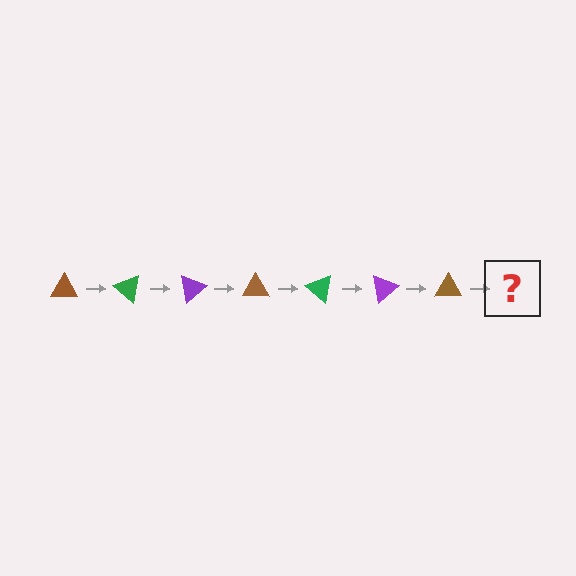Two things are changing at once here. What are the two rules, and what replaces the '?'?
The two rules are that it rotates 40 degrees each step and the color cycles through brown, green, and purple. The '?' should be a green triangle, rotated 280 degrees from the start.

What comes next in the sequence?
The next element should be a green triangle, rotated 280 degrees from the start.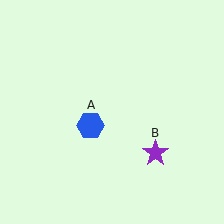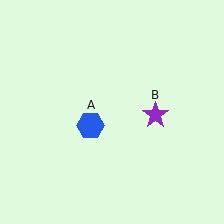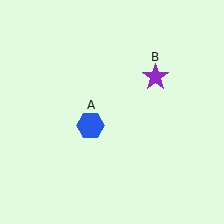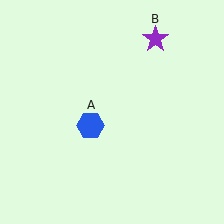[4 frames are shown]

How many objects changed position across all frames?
1 object changed position: purple star (object B).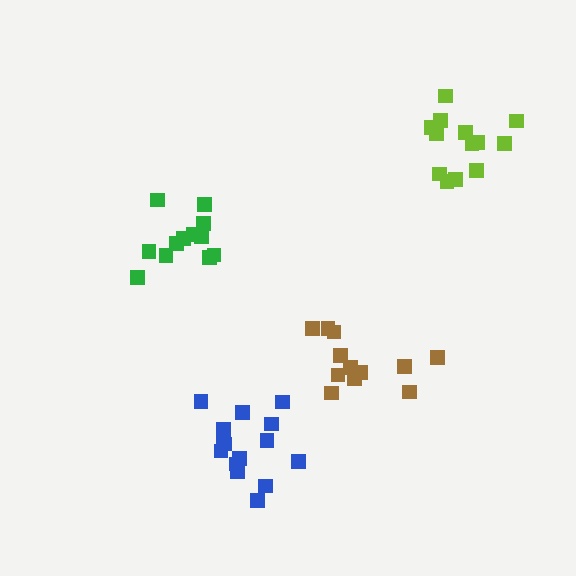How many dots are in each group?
Group 1: 12 dots, Group 2: 15 dots, Group 3: 12 dots, Group 4: 13 dots (52 total).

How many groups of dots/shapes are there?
There are 4 groups.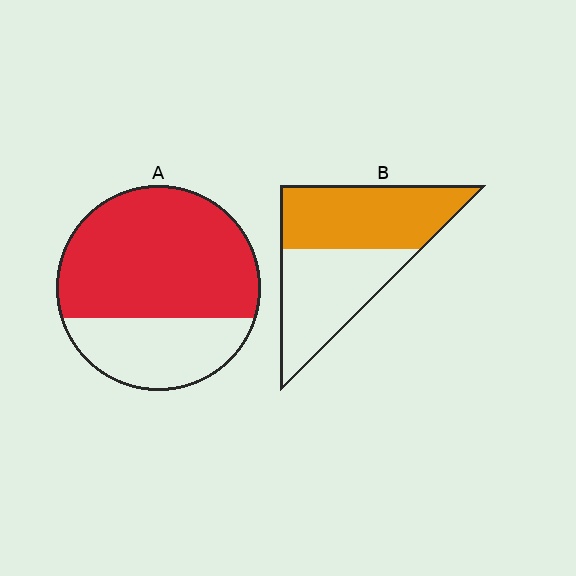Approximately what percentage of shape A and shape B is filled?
A is approximately 70% and B is approximately 50%.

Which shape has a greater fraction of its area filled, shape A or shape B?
Shape A.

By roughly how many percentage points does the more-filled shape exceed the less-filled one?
By roughly 15 percentage points (A over B).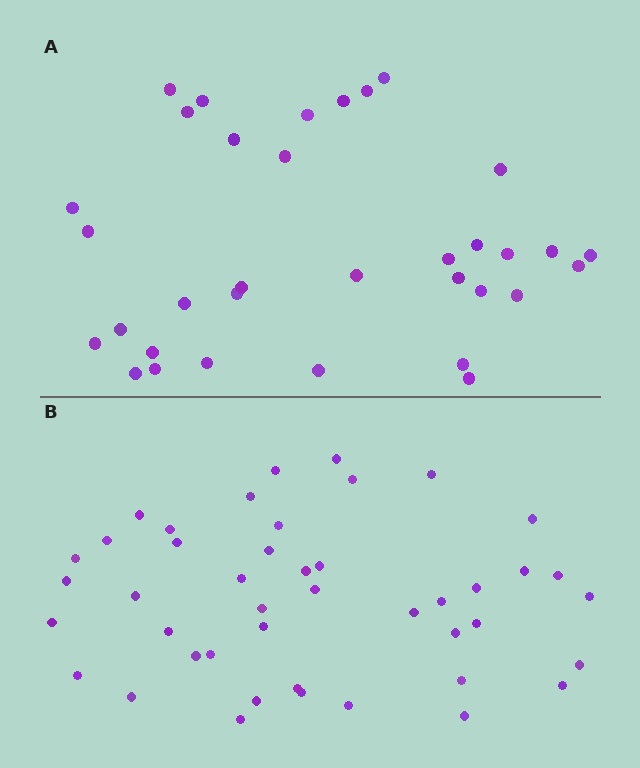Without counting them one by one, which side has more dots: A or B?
Region B (the bottom region) has more dots.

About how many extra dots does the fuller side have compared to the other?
Region B has roughly 10 or so more dots than region A.